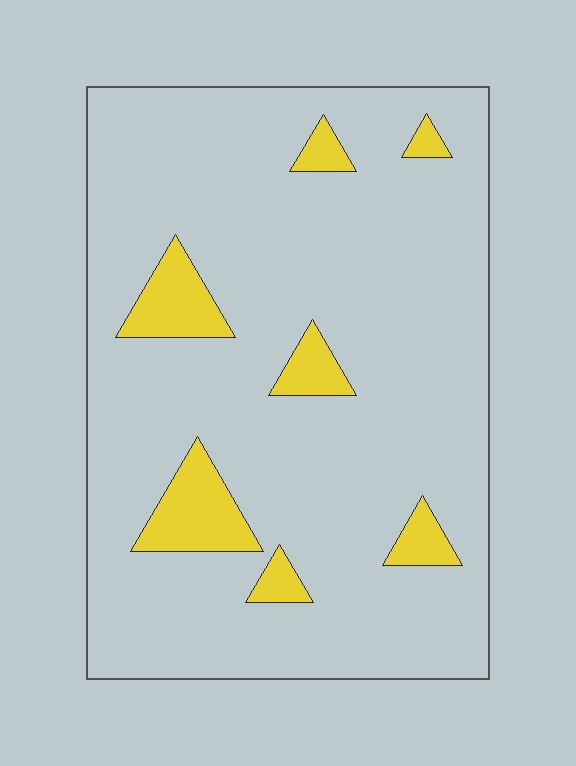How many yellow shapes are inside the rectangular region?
7.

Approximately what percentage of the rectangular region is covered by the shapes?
Approximately 10%.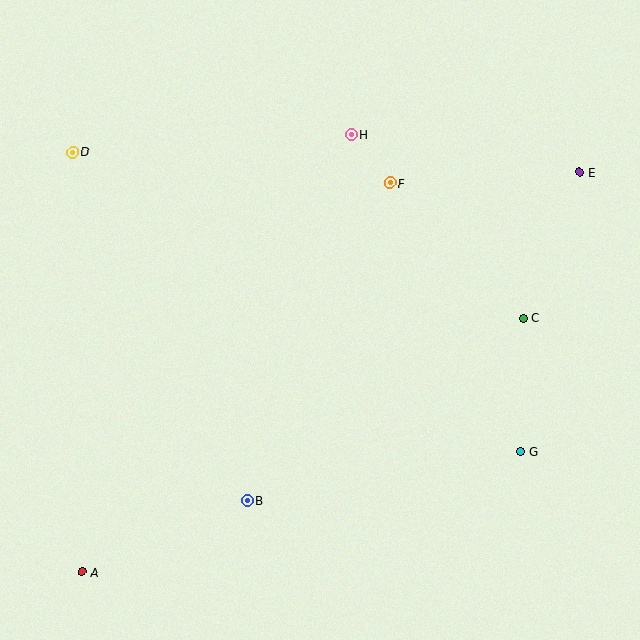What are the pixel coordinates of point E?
Point E is at (580, 172).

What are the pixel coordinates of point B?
Point B is at (247, 500).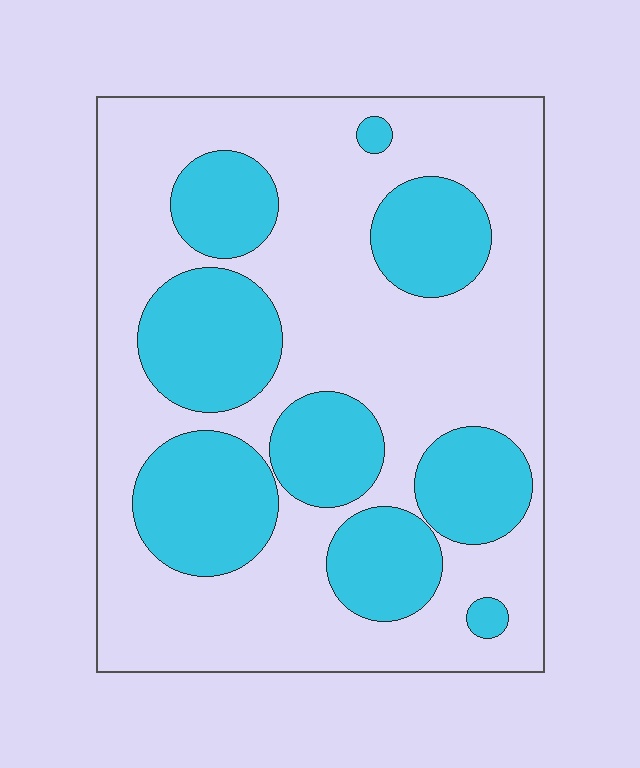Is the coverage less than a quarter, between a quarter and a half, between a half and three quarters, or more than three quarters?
Between a quarter and a half.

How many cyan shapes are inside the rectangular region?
9.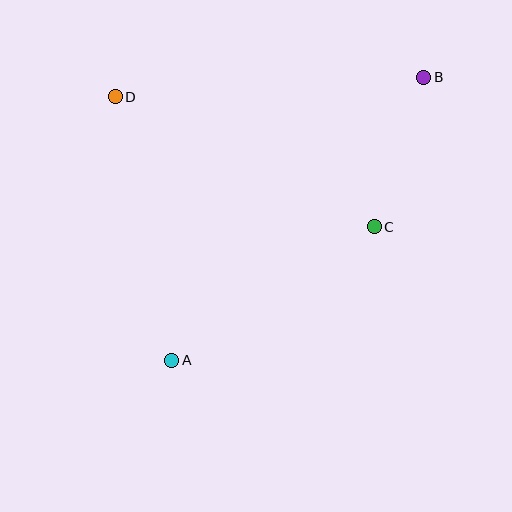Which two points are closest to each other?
Points B and C are closest to each other.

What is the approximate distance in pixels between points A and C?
The distance between A and C is approximately 242 pixels.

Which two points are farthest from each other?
Points A and B are farthest from each other.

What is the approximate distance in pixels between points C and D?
The distance between C and D is approximately 290 pixels.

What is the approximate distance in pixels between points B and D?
The distance between B and D is approximately 309 pixels.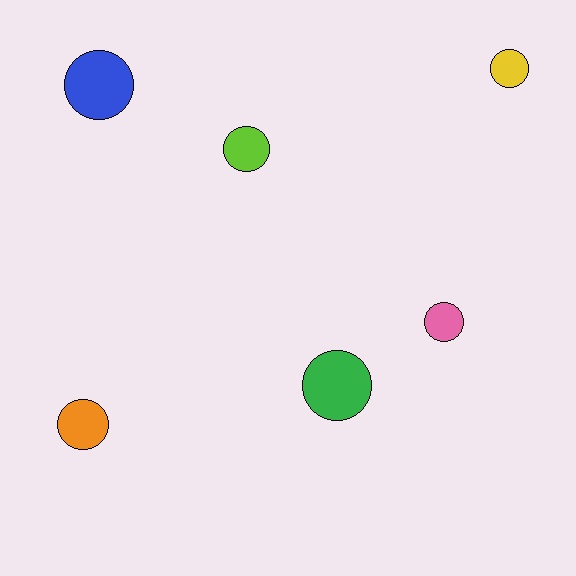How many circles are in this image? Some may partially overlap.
There are 6 circles.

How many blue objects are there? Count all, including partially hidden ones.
There is 1 blue object.